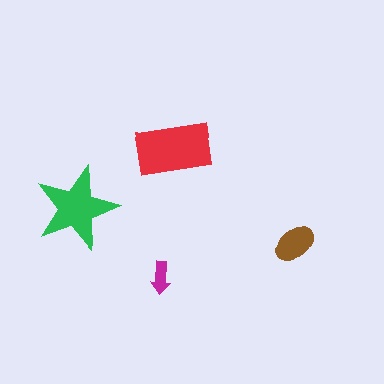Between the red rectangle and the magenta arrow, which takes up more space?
The red rectangle.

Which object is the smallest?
The magenta arrow.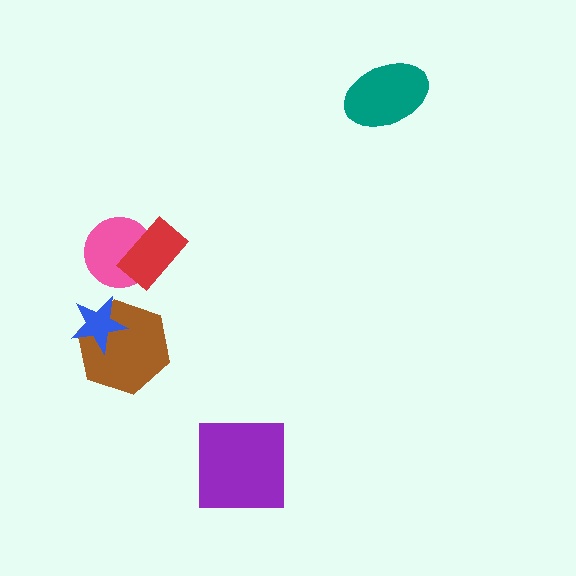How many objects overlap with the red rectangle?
1 object overlaps with the red rectangle.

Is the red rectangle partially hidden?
No, no other shape covers it.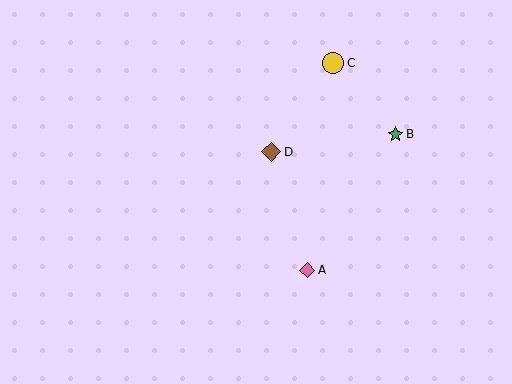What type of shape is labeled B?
Shape B is a green star.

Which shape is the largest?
The yellow circle (labeled C) is the largest.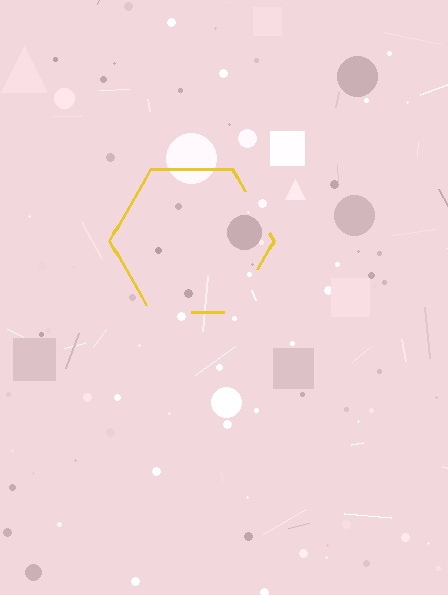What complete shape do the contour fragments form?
The contour fragments form a hexagon.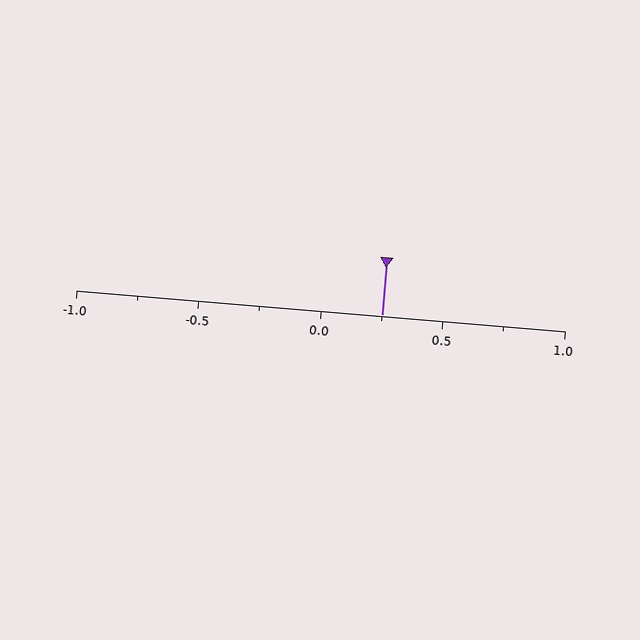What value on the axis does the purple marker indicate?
The marker indicates approximately 0.25.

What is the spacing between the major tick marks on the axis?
The major ticks are spaced 0.5 apart.